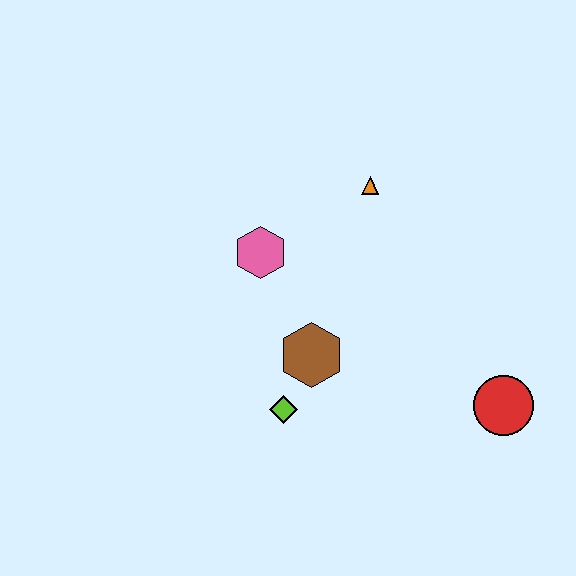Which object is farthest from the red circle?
The pink hexagon is farthest from the red circle.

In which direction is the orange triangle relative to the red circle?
The orange triangle is above the red circle.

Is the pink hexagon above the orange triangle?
No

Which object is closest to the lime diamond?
The brown hexagon is closest to the lime diamond.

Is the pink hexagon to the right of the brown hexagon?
No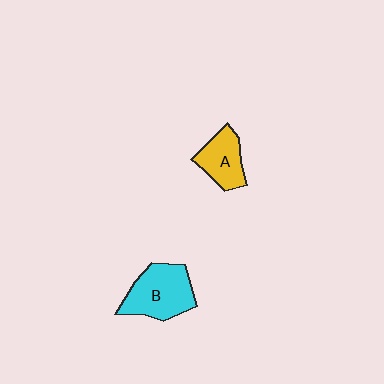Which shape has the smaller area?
Shape A (yellow).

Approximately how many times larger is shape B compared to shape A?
Approximately 1.5 times.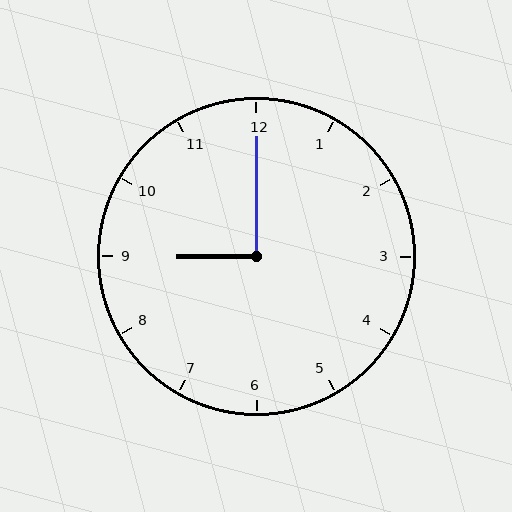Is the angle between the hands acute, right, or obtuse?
It is right.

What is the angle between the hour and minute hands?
Approximately 90 degrees.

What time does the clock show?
9:00.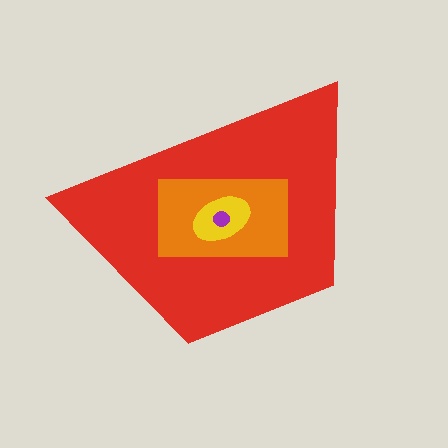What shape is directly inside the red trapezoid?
The orange rectangle.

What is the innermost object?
The purple circle.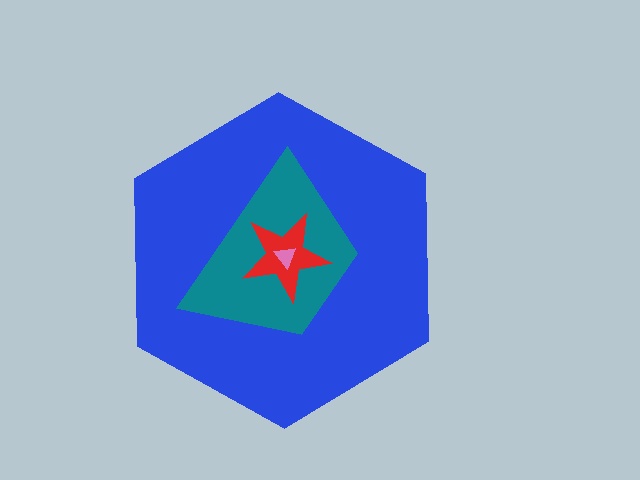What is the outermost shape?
The blue hexagon.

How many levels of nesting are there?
4.